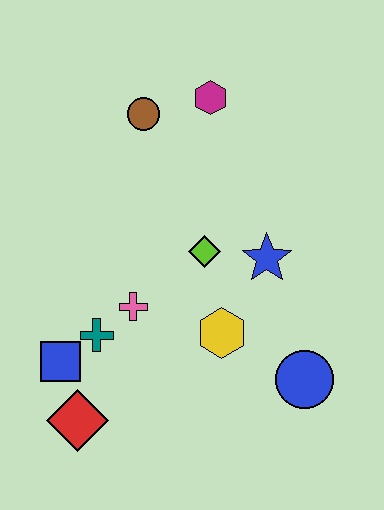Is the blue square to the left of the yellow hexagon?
Yes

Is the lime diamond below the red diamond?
No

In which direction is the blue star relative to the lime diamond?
The blue star is to the right of the lime diamond.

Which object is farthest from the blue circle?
The brown circle is farthest from the blue circle.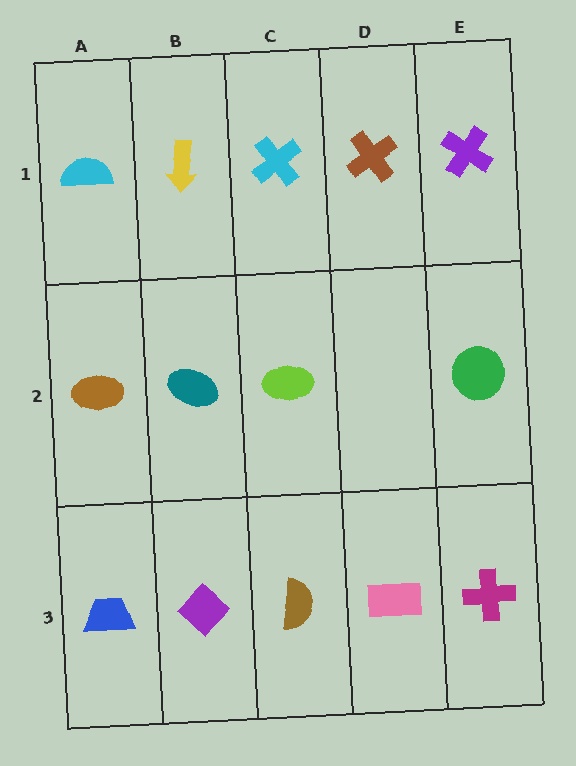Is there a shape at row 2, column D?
No, that cell is empty.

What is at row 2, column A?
A brown ellipse.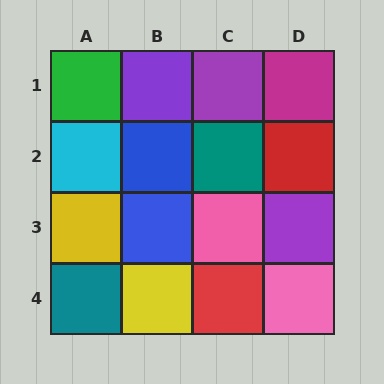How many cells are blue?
2 cells are blue.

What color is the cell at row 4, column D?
Pink.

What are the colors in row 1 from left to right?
Green, purple, purple, magenta.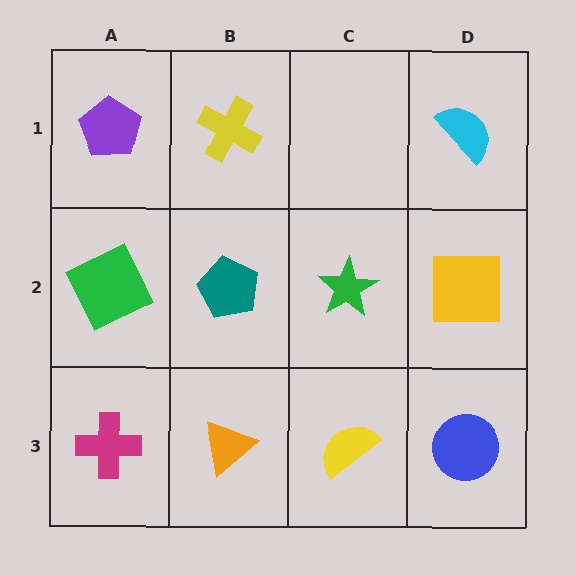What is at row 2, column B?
A teal pentagon.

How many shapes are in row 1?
3 shapes.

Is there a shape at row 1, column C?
No, that cell is empty.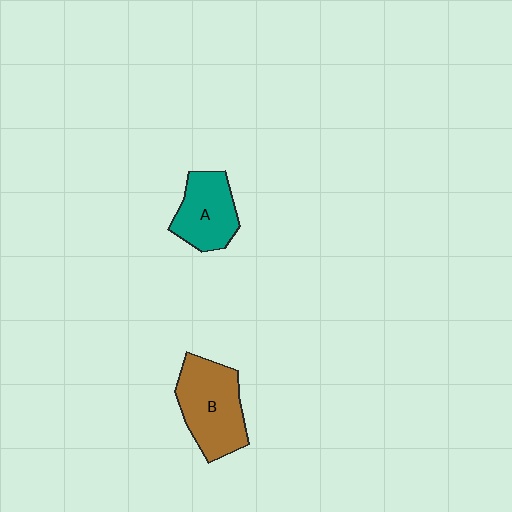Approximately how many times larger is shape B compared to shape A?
Approximately 1.3 times.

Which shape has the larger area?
Shape B (brown).